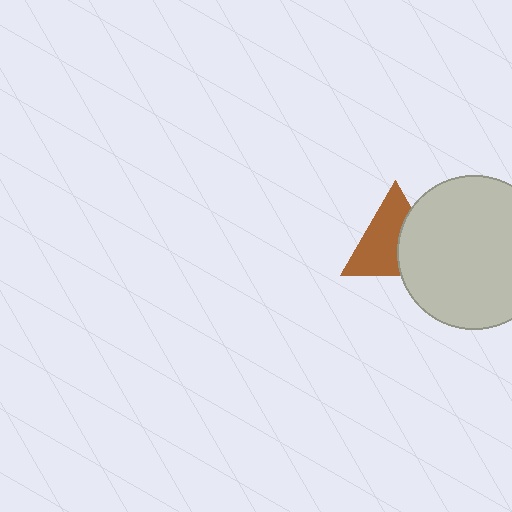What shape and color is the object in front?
The object in front is a light gray circle.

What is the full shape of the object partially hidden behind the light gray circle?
The partially hidden object is a brown triangle.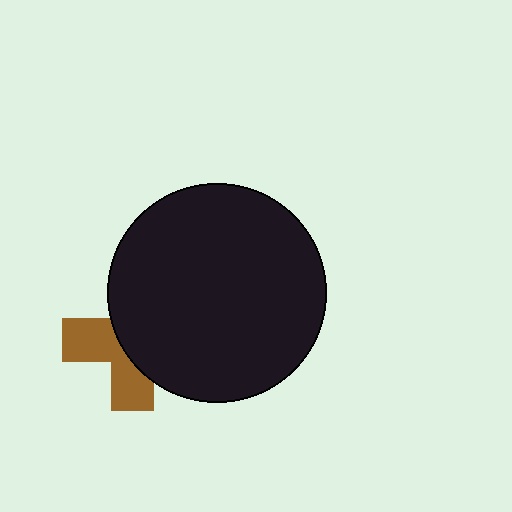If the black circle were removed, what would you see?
You would see the complete brown cross.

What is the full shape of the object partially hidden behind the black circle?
The partially hidden object is a brown cross.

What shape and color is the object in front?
The object in front is a black circle.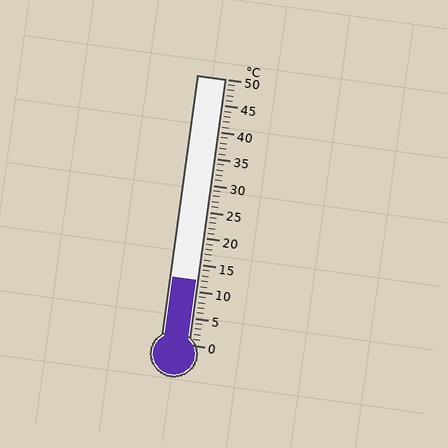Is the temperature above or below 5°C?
The temperature is above 5°C.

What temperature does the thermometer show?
The thermometer shows approximately 12°C.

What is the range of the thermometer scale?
The thermometer scale ranges from 0°C to 50°C.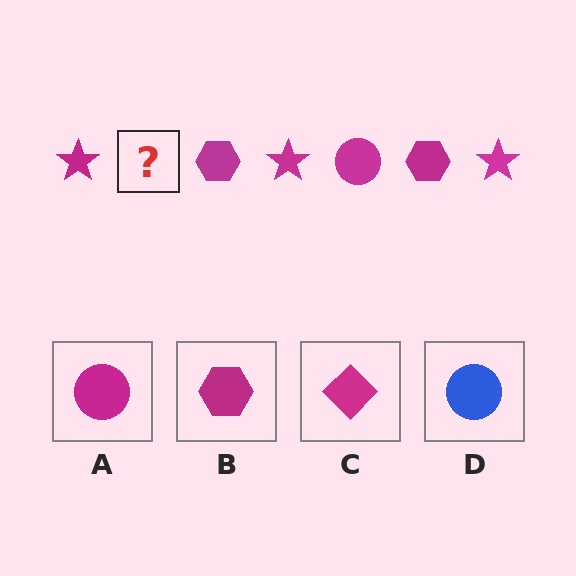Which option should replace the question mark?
Option A.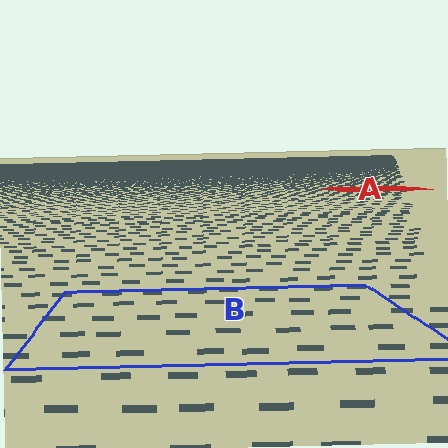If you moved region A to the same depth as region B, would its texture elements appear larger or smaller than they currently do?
They would appear larger. At a closer depth, the same texture elements are projected at a bigger on-screen size.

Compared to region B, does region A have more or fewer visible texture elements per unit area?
Region A has more texture elements per unit area — they are packed more densely because it is farther away.